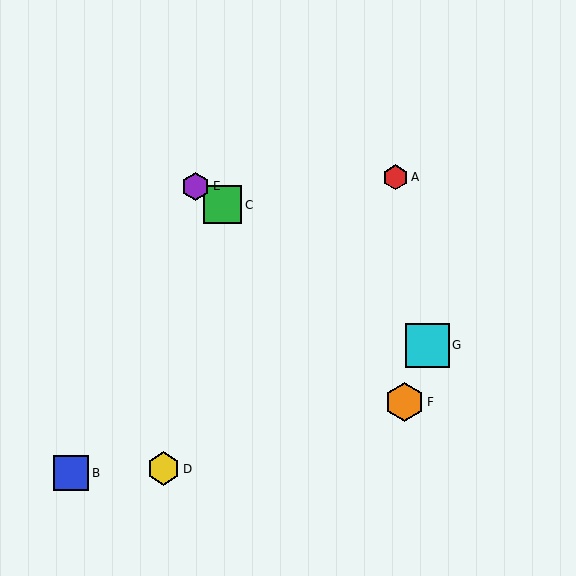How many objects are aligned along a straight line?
3 objects (C, E, G) are aligned along a straight line.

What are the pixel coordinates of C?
Object C is at (222, 205).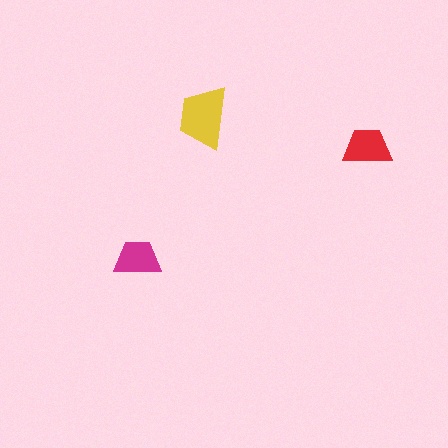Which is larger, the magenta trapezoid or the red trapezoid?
The red one.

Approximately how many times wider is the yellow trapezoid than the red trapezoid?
About 1.5 times wider.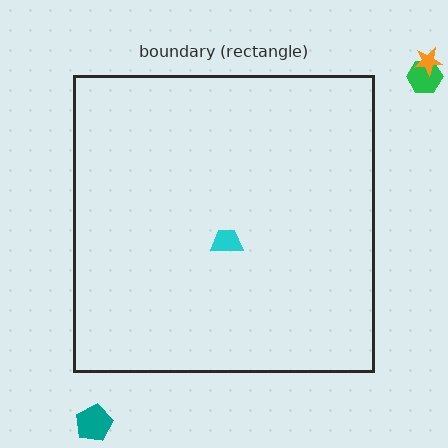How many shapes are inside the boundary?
1 inside, 3 outside.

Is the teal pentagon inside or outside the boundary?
Outside.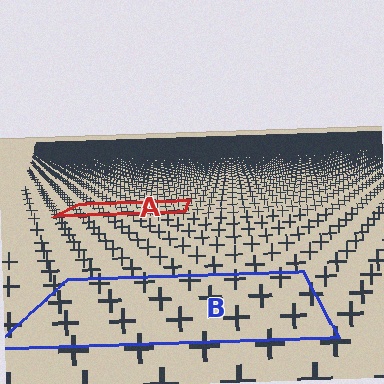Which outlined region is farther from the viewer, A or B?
Region A is farther from the viewer — the texture elements inside it appear smaller and more densely packed.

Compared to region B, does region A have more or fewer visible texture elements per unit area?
Region A has more texture elements per unit area — they are packed more densely because it is farther away.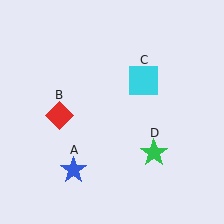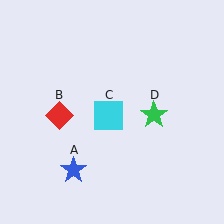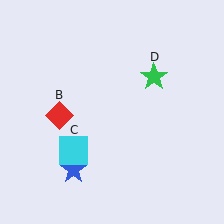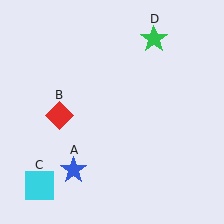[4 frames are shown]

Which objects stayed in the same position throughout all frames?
Blue star (object A) and red diamond (object B) remained stationary.